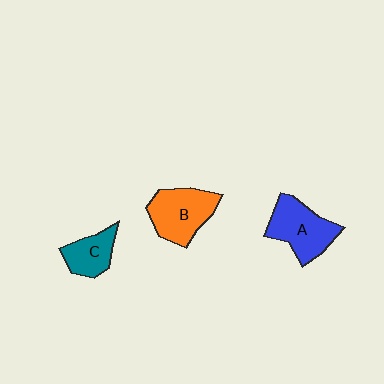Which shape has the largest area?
Shape B (orange).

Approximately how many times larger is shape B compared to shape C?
Approximately 1.6 times.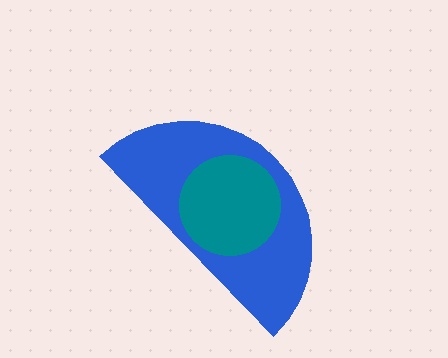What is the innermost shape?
The teal circle.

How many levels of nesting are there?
2.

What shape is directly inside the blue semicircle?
The teal circle.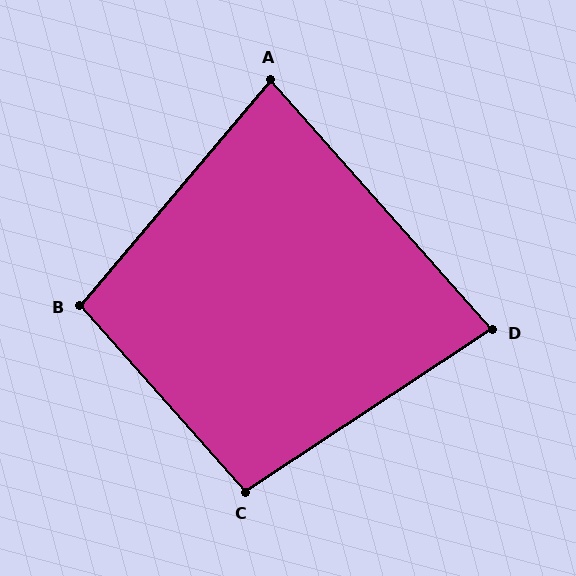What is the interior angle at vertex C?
Approximately 98 degrees (obtuse).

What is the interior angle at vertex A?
Approximately 82 degrees (acute).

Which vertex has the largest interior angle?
B, at approximately 98 degrees.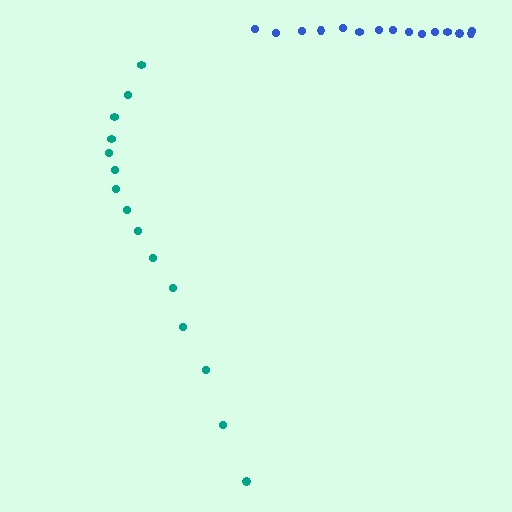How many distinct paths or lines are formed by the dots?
There are 2 distinct paths.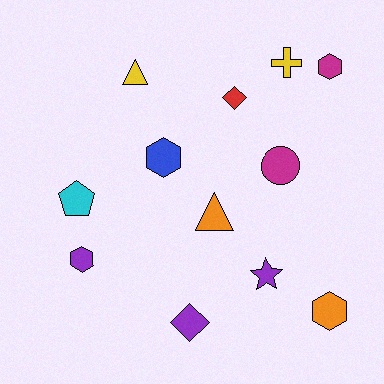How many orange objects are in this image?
There are 2 orange objects.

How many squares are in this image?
There are no squares.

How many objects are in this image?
There are 12 objects.